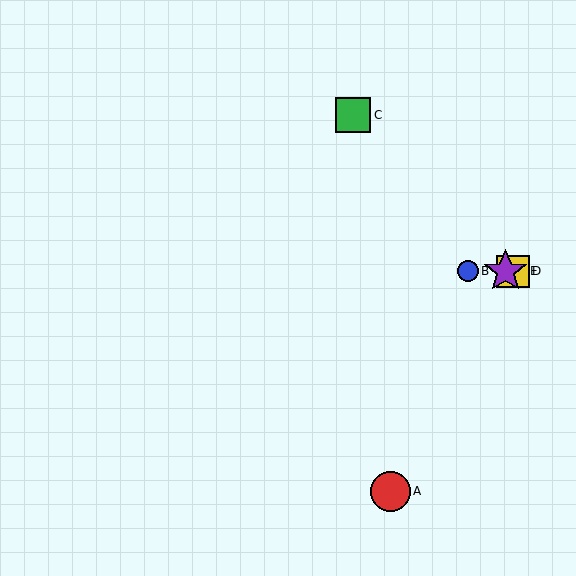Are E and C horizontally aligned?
No, E is at y≈271 and C is at y≈115.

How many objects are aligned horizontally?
3 objects (B, D, E) are aligned horizontally.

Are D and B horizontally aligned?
Yes, both are at y≈271.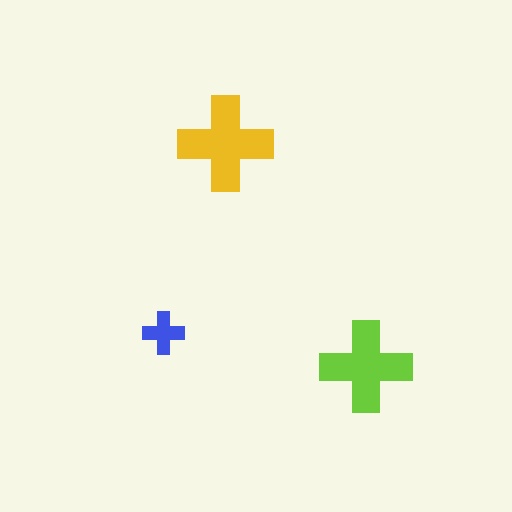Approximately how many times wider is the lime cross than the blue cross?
About 2 times wider.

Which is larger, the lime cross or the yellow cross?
The yellow one.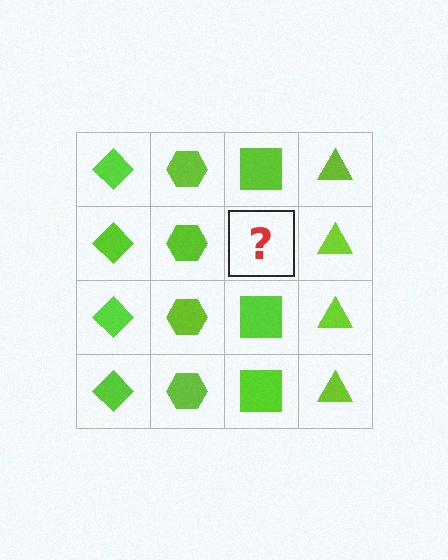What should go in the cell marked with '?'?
The missing cell should contain a lime square.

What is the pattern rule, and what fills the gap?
The rule is that each column has a consistent shape. The gap should be filled with a lime square.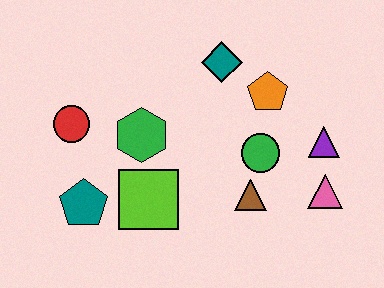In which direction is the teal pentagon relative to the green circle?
The teal pentagon is to the left of the green circle.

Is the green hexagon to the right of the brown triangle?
No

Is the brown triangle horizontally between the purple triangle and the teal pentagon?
Yes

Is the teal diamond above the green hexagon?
Yes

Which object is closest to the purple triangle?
The pink triangle is closest to the purple triangle.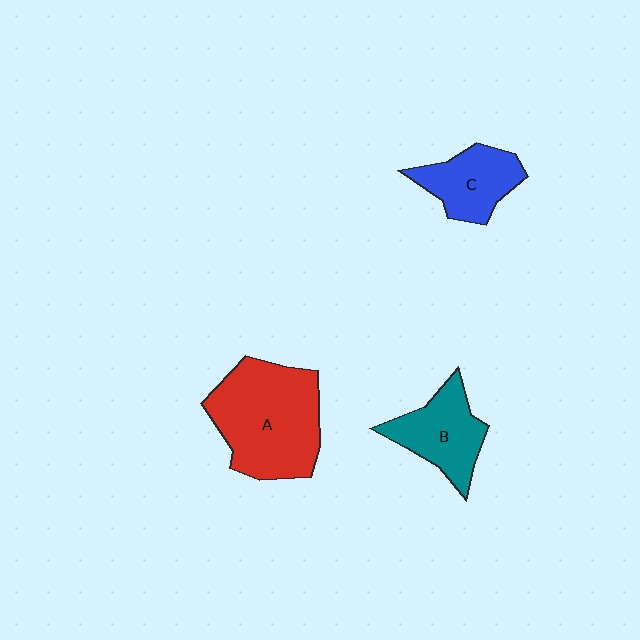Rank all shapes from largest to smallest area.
From largest to smallest: A (red), B (teal), C (blue).